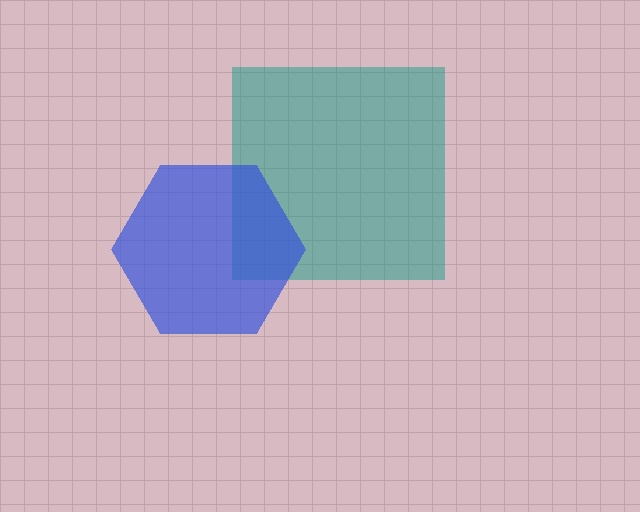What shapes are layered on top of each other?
The layered shapes are: a teal square, a blue hexagon.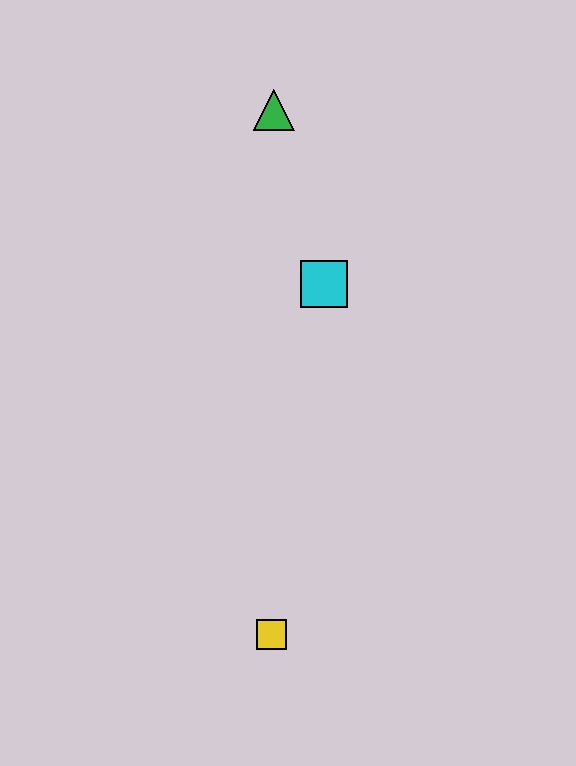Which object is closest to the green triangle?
The cyan square is closest to the green triangle.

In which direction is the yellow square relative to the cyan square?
The yellow square is below the cyan square.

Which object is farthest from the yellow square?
The green triangle is farthest from the yellow square.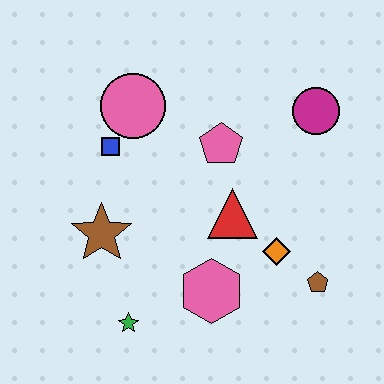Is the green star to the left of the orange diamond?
Yes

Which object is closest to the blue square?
The pink circle is closest to the blue square.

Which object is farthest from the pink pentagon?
The green star is farthest from the pink pentagon.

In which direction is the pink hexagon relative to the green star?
The pink hexagon is to the right of the green star.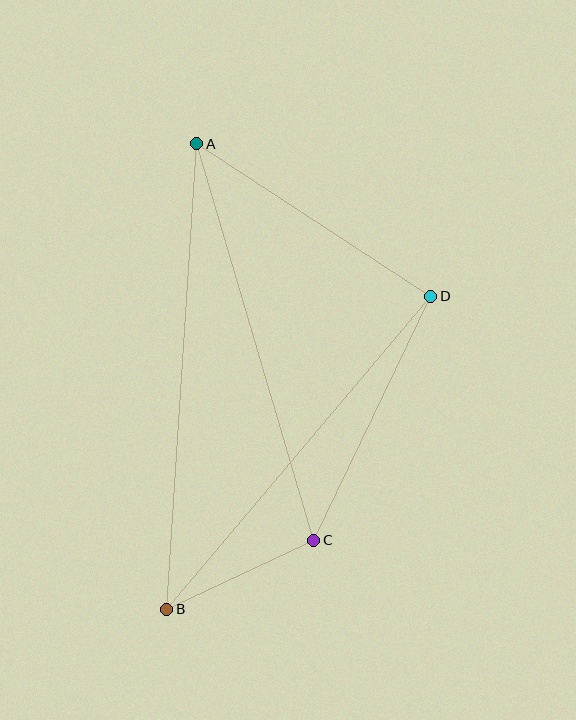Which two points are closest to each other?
Points B and C are closest to each other.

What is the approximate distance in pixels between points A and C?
The distance between A and C is approximately 413 pixels.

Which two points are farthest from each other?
Points A and B are farthest from each other.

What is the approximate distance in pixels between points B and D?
The distance between B and D is approximately 409 pixels.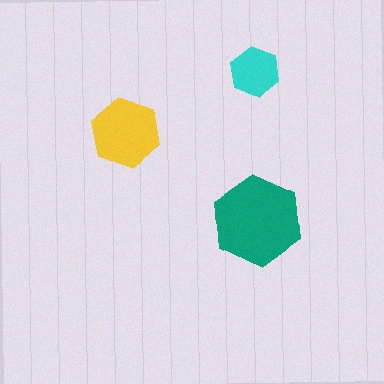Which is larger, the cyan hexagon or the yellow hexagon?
The yellow one.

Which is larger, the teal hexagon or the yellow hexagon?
The teal one.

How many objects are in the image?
There are 3 objects in the image.